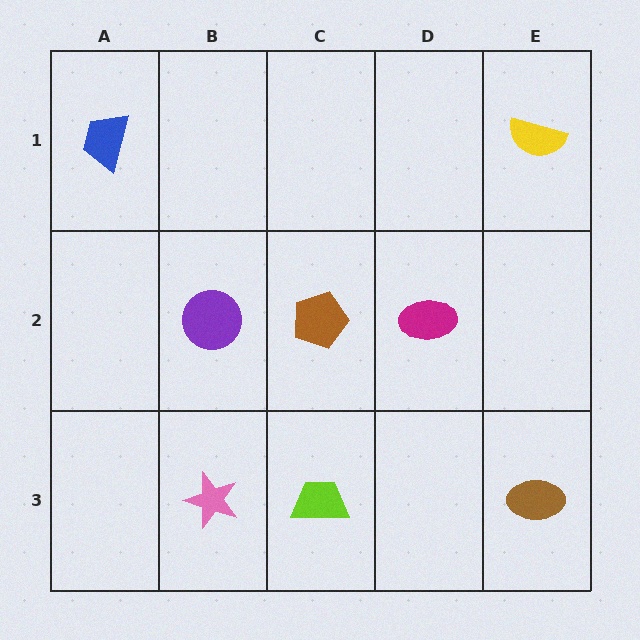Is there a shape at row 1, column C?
No, that cell is empty.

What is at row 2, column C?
A brown pentagon.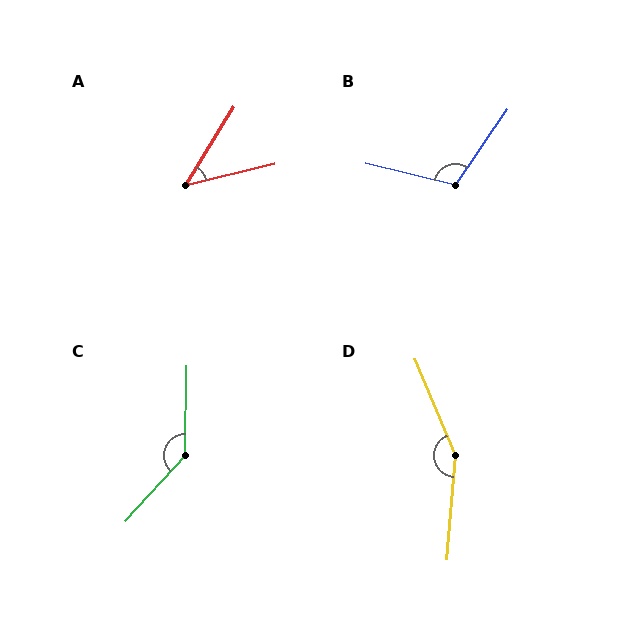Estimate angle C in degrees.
Approximately 139 degrees.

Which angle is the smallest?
A, at approximately 44 degrees.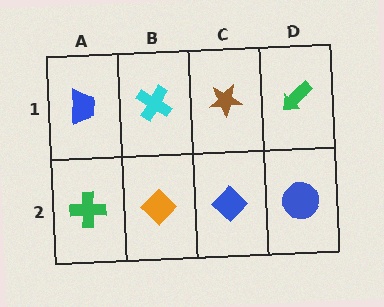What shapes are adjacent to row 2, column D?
A green arrow (row 1, column D), a blue diamond (row 2, column C).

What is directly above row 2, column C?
A brown star.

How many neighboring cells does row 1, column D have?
2.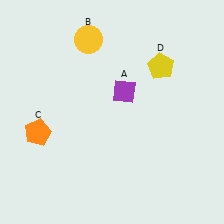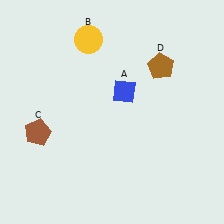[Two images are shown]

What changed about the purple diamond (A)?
In Image 1, A is purple. In Image 2, it changed to blue.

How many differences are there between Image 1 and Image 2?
There are 3 differences between the two images.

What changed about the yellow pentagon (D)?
In Image 1, D is yellow. In Image 2, it changed to brown.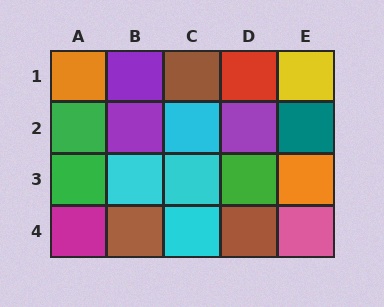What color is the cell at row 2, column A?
Green.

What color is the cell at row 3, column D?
Green.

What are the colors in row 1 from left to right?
Orange, purple, brown, red, yellow.